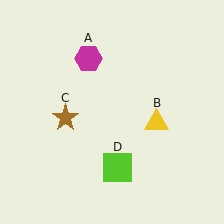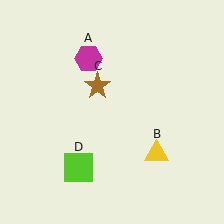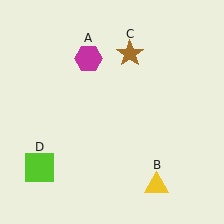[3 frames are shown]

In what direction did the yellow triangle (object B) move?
The yellow triangle (object B) moved down.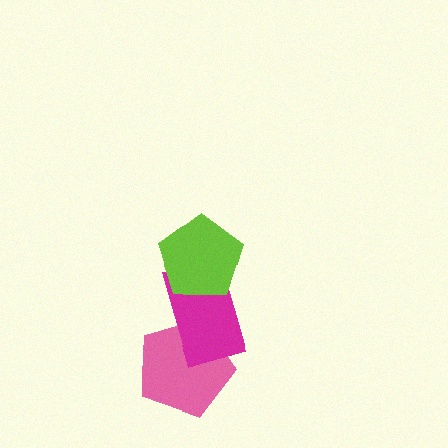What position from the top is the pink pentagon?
The pink pentagon is 3rd from the top.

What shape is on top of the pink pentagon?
The magenta rectangle is on top of the pink pentagon.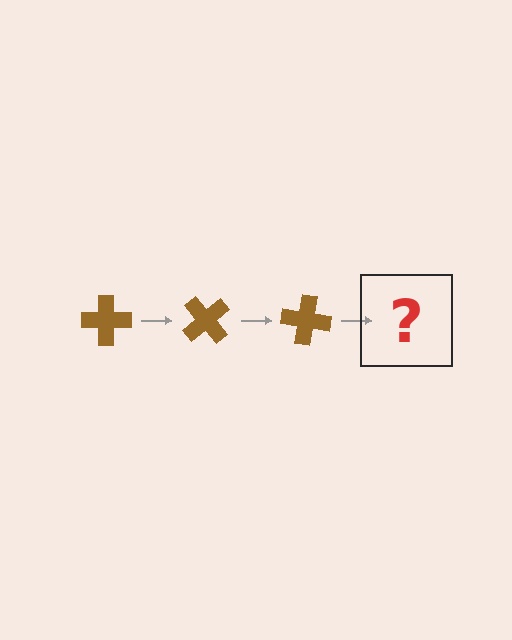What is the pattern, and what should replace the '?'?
The pattern is that the cross rotates 50 degrees each step. The '?' should be a brown cross rotated 150 degrees.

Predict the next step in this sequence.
The next step is a brown cross rotated 150 degrees.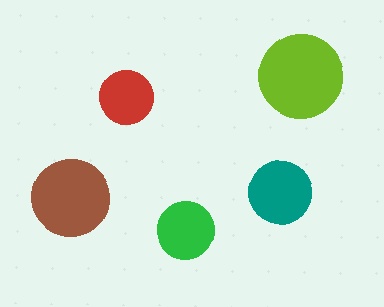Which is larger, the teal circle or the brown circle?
The brown one.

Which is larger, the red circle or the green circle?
The green one.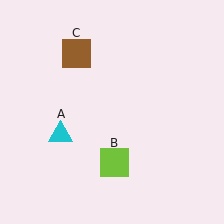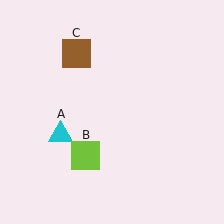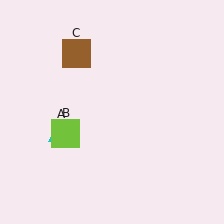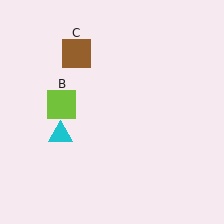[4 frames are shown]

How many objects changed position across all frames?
1 object changed position: lime square (object B).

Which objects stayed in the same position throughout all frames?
Cyan triangle (object A) and brown square (object C) remained stationary.